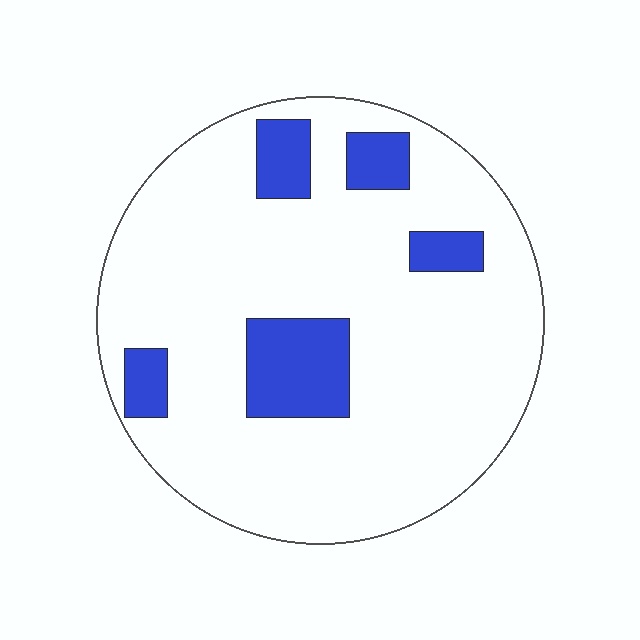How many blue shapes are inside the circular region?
5.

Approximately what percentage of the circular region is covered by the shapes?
Approximately 15%.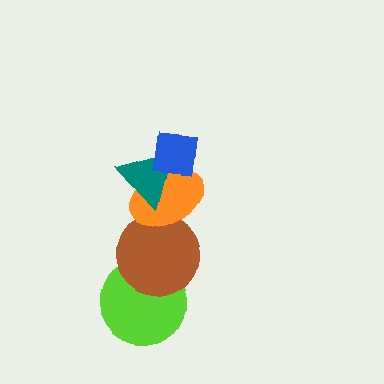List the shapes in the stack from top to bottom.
From top to bottom: the blue square, the teal triangle, the orange ellipse, the brown circle, the lime circle.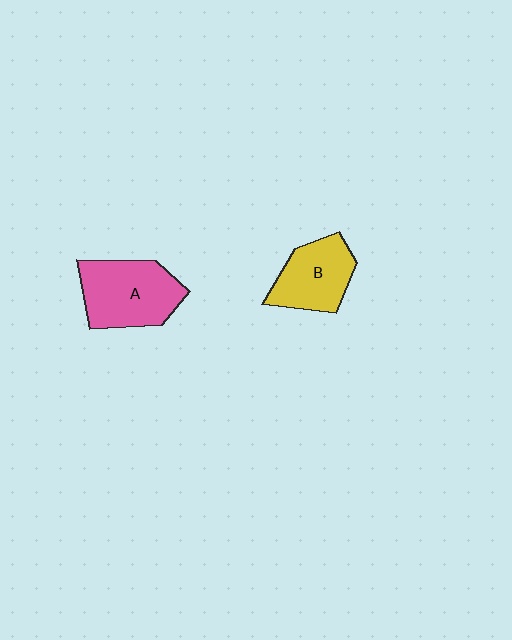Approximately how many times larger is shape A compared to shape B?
Approximately 1.3 times.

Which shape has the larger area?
Shape A (pink).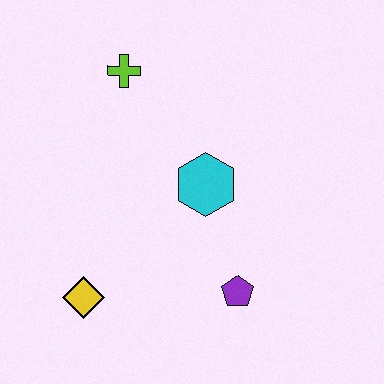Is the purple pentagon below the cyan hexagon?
Yes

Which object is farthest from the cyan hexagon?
The yellow diamond is farthest from the cyan hexagon.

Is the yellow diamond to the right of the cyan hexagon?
No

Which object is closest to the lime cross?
The cyan hexagon is closest to the lime cross.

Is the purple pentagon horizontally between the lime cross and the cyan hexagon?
No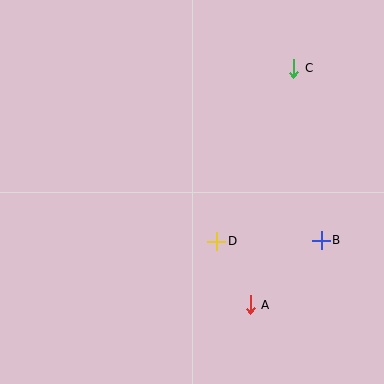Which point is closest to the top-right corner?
Point C is closest to the top-right corner.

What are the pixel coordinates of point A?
Point A is at (250, 305).